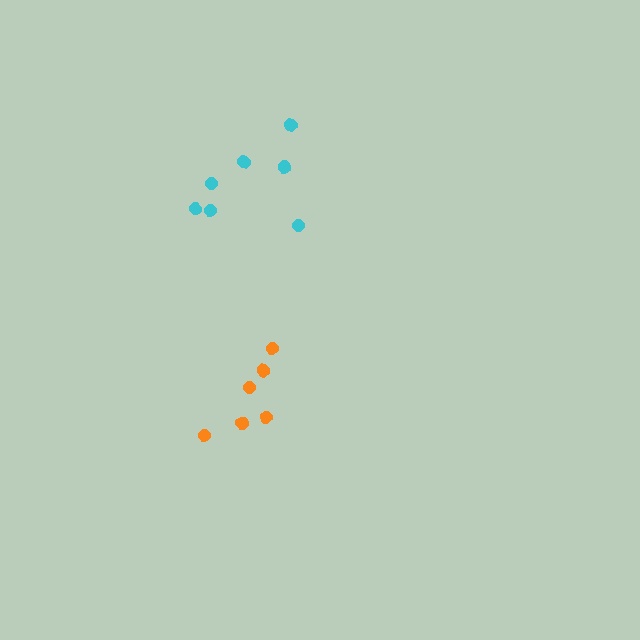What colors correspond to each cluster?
The clusters are colored: cyan, orange.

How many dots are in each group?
Group 1: 7 dots, Group 2: 6 dots (13 total).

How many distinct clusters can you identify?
There are 2 distinct clusters.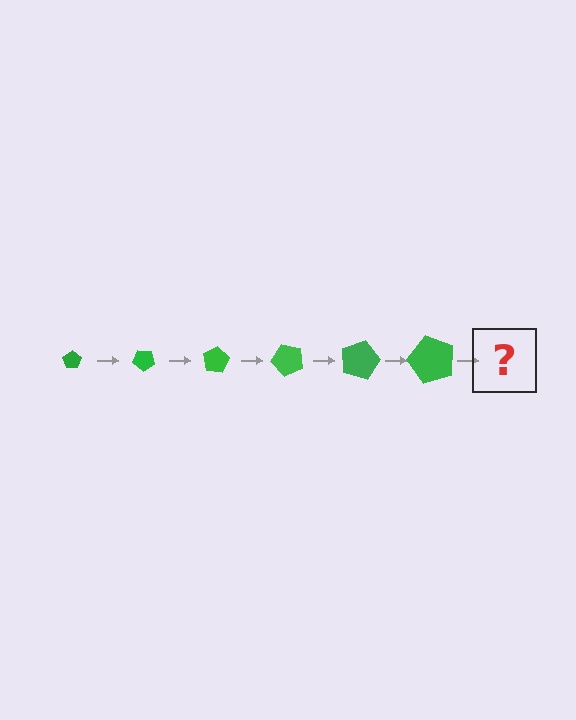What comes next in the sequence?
The next element should be a pentagon, larger than the previous one and rotated 240 degrees from the start.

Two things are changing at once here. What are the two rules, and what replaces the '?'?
The two rules are that the pentagon grows larger each step and it rotates 40 degrees each step. The '?' should be a pentagon, larger than the previous one and rotated 240 degrees from the start.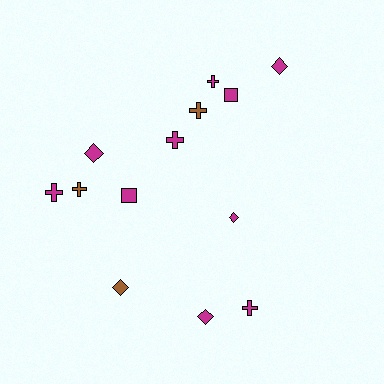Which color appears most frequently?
Magenta, with 10 objects.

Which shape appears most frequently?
Cross, with 6 objects.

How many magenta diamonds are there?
There are 4 magenta diamonds.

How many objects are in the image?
There are 13 objects.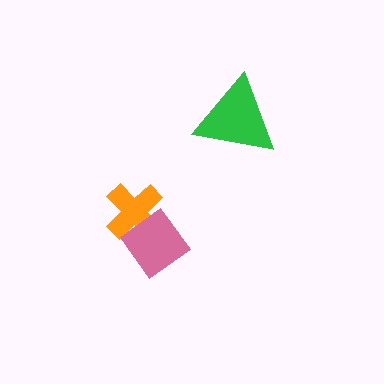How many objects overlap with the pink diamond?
1 object overlaps with the pink diamond.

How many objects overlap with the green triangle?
0 objects overlap with the green triangle.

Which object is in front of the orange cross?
The pink diamond is in front of the orange cross.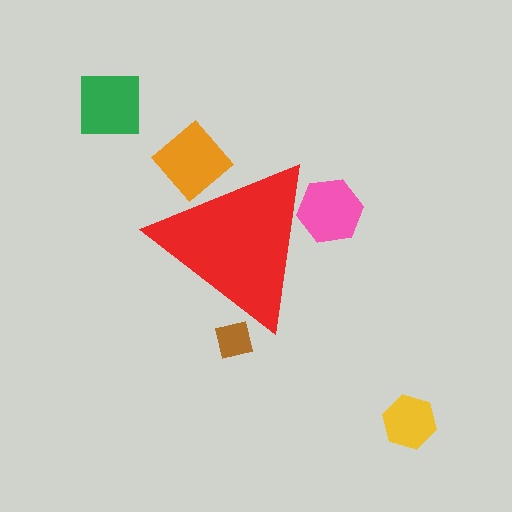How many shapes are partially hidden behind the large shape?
3 shapes are partially hidden.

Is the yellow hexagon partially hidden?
No, the yellow hexagon is fully visible.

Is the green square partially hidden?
No, the green square is fully visible.